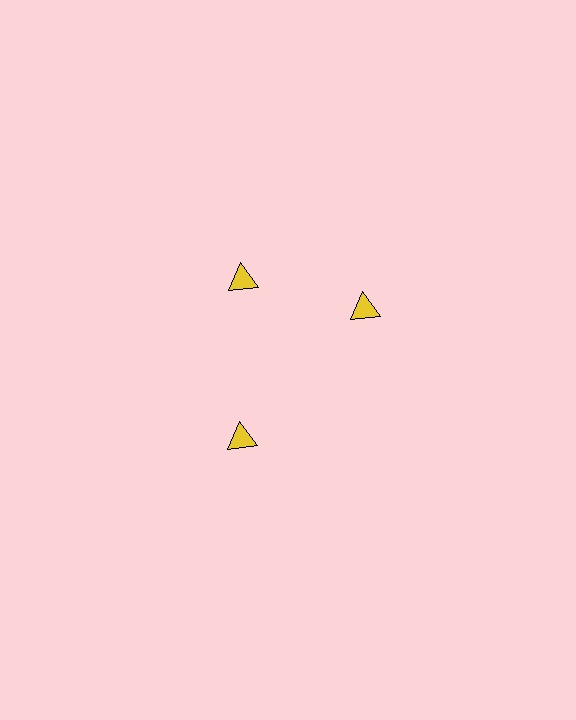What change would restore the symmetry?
The symmetry would be restored by rotating it back into even spacing with its neighbors so that all 3 triangles sit at equal angles and equal distance from the center.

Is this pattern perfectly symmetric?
No. The 3 yellow triangles are arranged in a ring, but one element near the 3 o'clock position is rotated out of alignment along the ring, breaking the 3-fold rotational symmetry.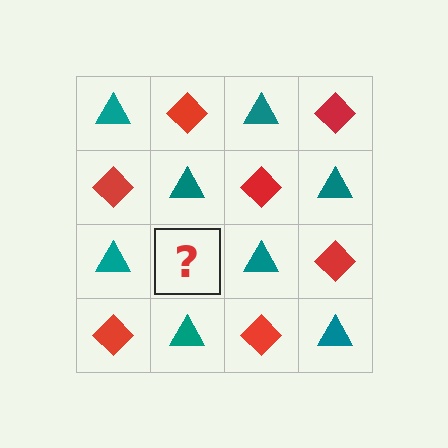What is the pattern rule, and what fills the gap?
The rule is that it alternates teal triangle and red diamond in a checkerboard pattern. The gap should be filled with a red diamond.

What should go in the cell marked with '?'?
The missing cell should contain a red diamond.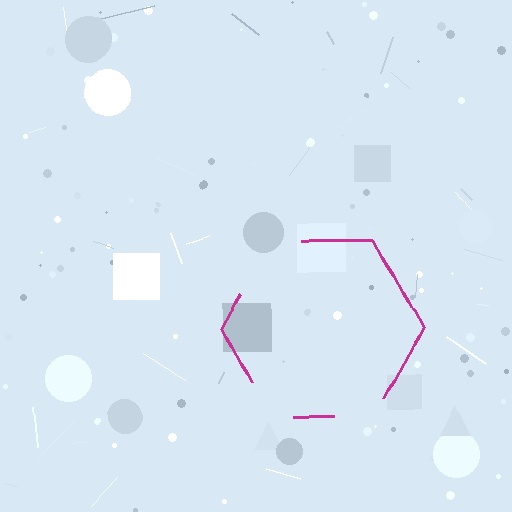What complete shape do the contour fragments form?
The contour fragments form a hexagon.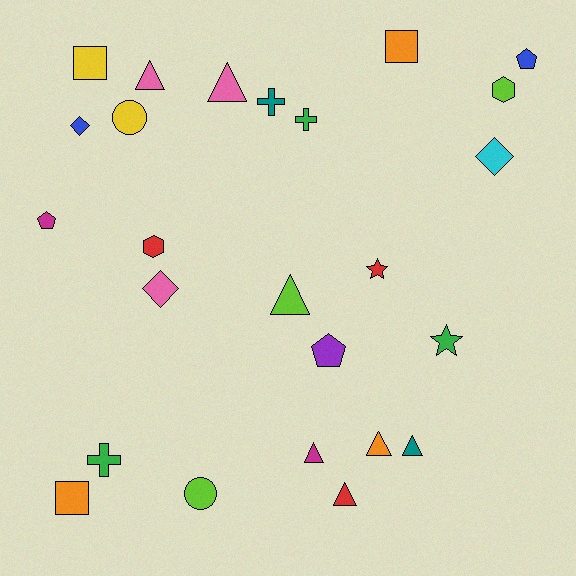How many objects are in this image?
There are 25 objects.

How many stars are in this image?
There are 2 stars.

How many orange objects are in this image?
There are 3 orange objects.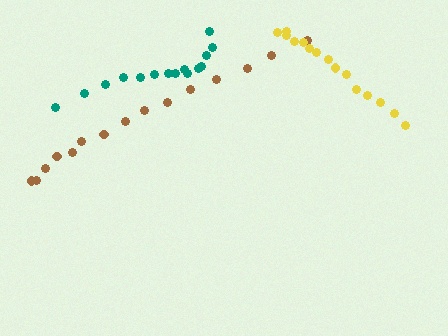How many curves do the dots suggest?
There are 3 distinct paths.